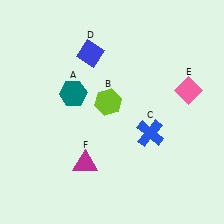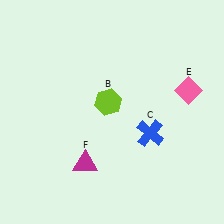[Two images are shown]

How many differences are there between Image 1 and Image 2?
There are 2 differences between the two images.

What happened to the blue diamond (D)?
The blue diamond (D) was removed in Image 2. It was in the top-left area of Image 1.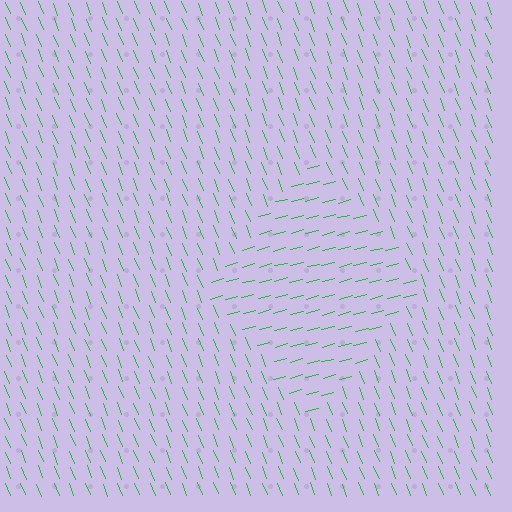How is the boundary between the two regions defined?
The boundary is defined purely by a change in line orientation (approximately 83 degrees difference). All lines are the same color and thickness.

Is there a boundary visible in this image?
Yes, there is a texture boundary formed by a change in line orientation.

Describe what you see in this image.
The image is filled with small green line segments. A diamond region in the image has lines oriented differently from the surrounding lines, creating a visible texture boundary.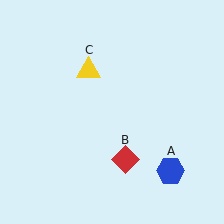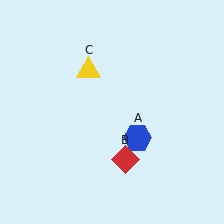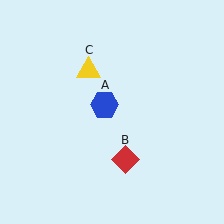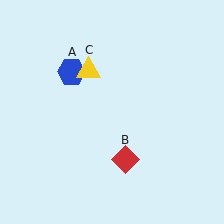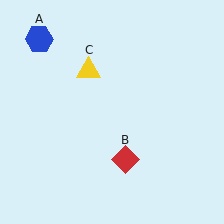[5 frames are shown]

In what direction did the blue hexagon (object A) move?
The blue hexagon (object A) moved up and to the left.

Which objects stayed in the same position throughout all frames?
Red diamond (object B) and yellow triangle (object C) remained stationary.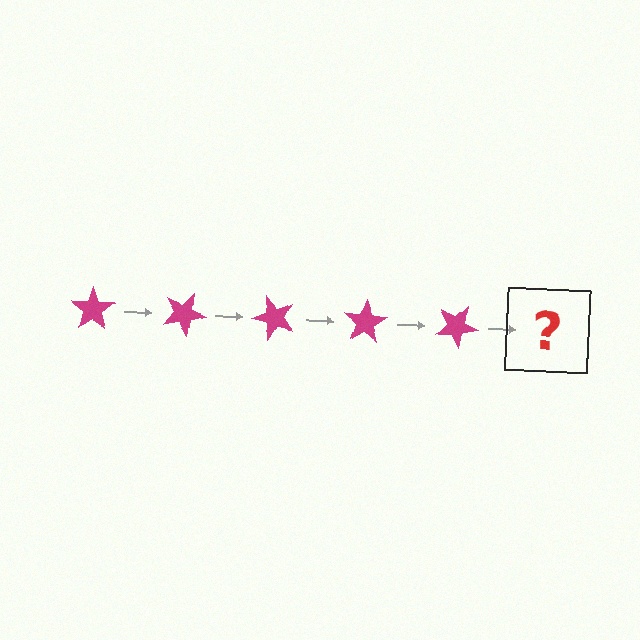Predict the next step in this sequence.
The next step is a magenta star rotated 125 degrees.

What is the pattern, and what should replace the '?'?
The pattern is that the star rotates 25 degrees each step. The '?' should be a magenta star rotated 125 degrees.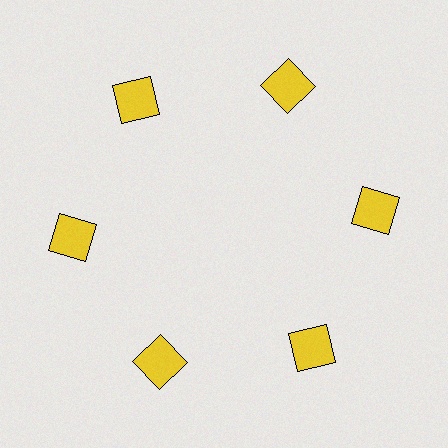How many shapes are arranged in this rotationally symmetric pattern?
There are 6 shapes, arranged in 6 groups of 1.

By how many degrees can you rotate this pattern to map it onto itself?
The pattern maps onto itself every 60 degrees of rotation.